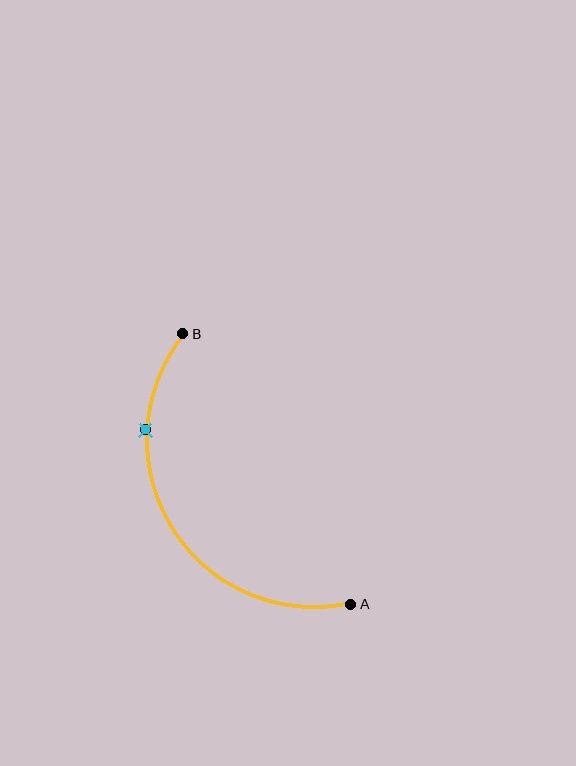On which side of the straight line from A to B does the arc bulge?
The arc bulges to the left of the straight line connecting A and B.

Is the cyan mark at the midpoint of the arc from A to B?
No. The cyan mark lies on the arc but is closer to endpoint B. The arc midpoint would be at the point on the curve equidistant along the arc from both A and B.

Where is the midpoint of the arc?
The arc midpoint is the point on the curve farthest from the straight line joining A and B. It sits to the left of that line.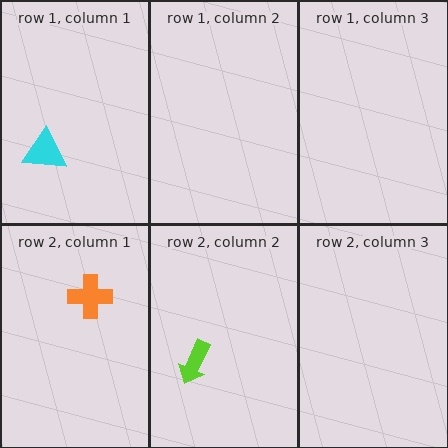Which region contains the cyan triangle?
The row 1, column 1 region.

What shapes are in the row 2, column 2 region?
The lime arrow.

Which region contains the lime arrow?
The row 2, column 2 region.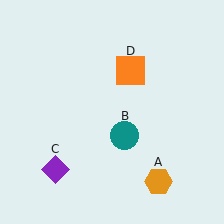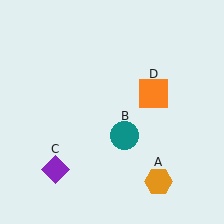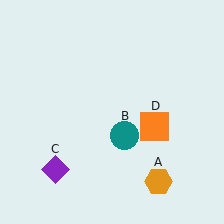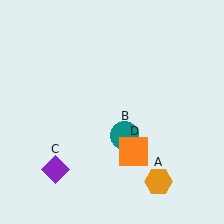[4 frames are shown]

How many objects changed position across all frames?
1 object changed position: orange square (object D).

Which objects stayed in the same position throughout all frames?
Orange hexagon (object A) and teal circle (object B) and purple diamond (object C) remained stationary.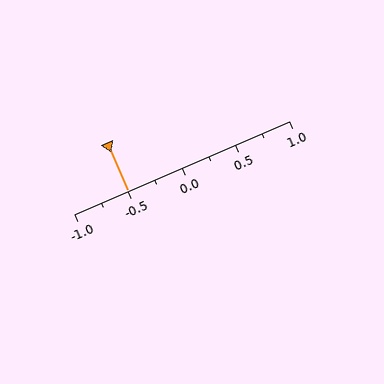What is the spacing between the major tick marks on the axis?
The major ticks are spaced 0.5 apart.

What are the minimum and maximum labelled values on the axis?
The axis runs from -1.0 to 1.0.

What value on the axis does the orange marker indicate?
The marker indicates approximately -0.5.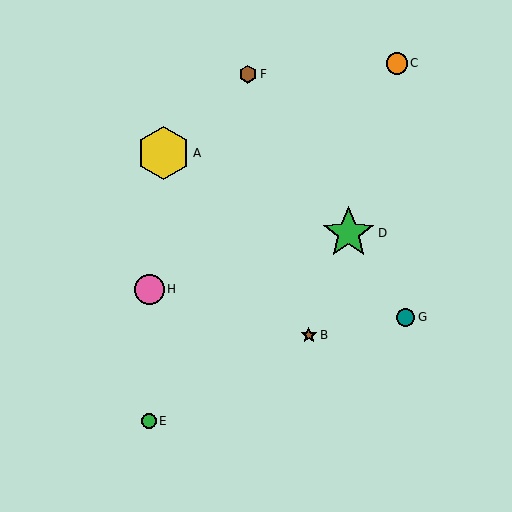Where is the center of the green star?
The center of the green star is at (348, 233).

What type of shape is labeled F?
Shape F is a brown hexagon.